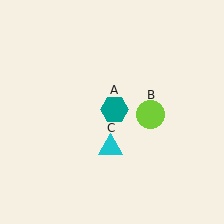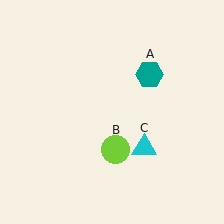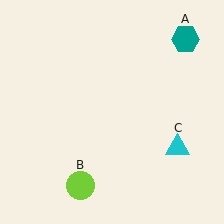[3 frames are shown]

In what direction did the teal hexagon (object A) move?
The teal hexagon (object A) moved up and to the right.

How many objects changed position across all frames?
3 objects changed position: teal hexagon (object A), lime circle (object B), cyan triangle (object C).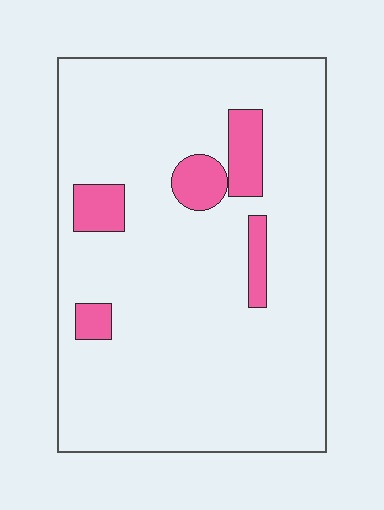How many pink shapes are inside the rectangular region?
5.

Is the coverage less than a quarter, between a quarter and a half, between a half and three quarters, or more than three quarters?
Less than a quarter.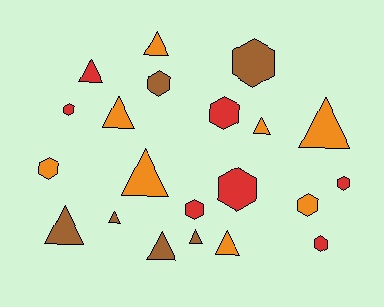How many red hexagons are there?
There are 6 red hexagons.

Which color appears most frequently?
Orange, with 8 objects.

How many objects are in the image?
There are 21 objects.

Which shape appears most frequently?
Triangle, with 11 objects.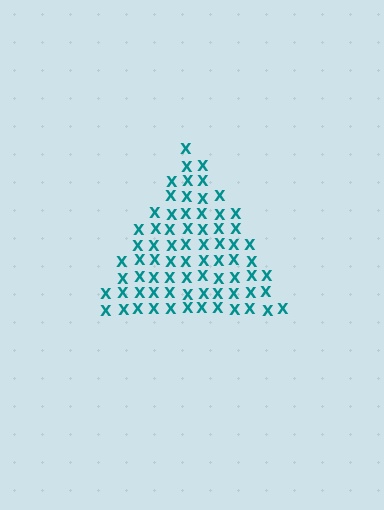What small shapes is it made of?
It is made of small letter X's.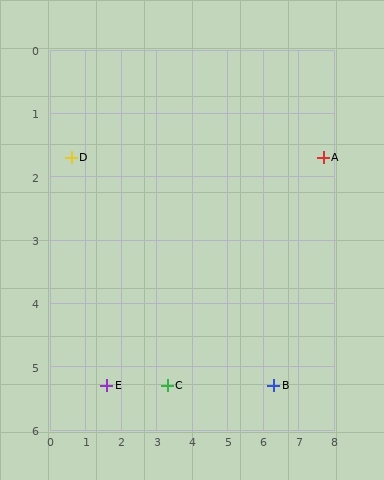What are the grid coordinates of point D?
Point D is at approximately (0.6, 1.7).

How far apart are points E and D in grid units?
Points E and D are about 3.7 grid units apart.